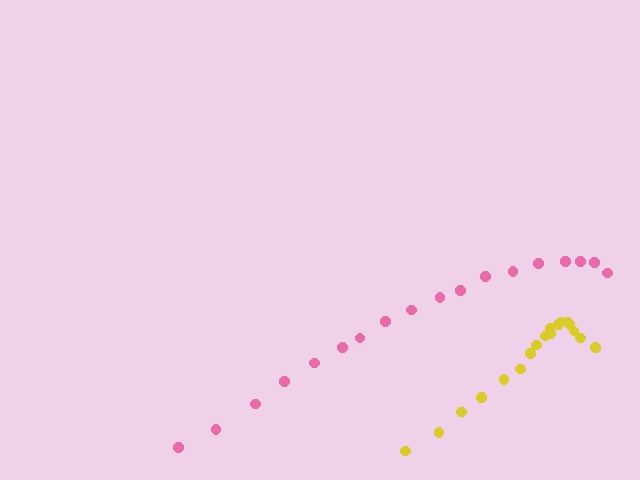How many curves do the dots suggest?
There are 2 distinct paths.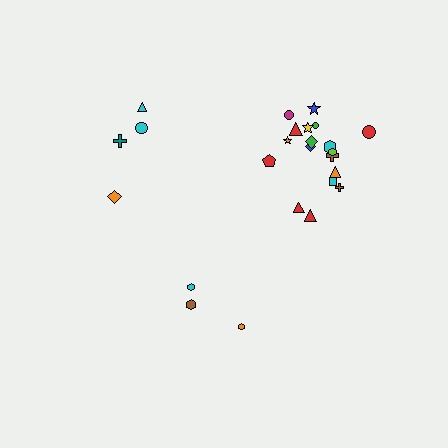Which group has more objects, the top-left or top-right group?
The top-right group.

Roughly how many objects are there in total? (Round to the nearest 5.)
Roughly 25 objects in total.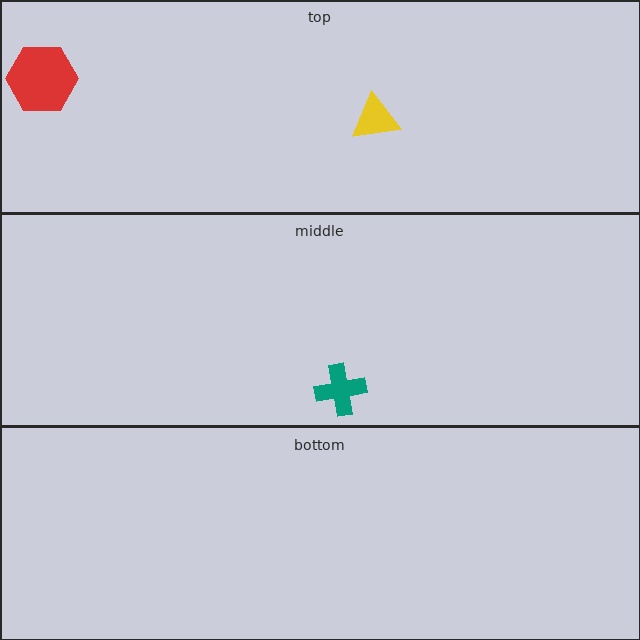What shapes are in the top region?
The yellow triangle, the red hexagon.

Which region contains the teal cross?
The middle region.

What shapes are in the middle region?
The teal cross.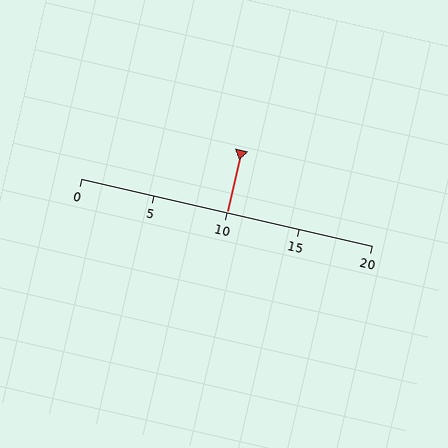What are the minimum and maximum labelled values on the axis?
The axis runs from 0 to 20.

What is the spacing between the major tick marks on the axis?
The major ticks are spaced 5 apart.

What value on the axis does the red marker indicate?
The marker indicates approximately 10.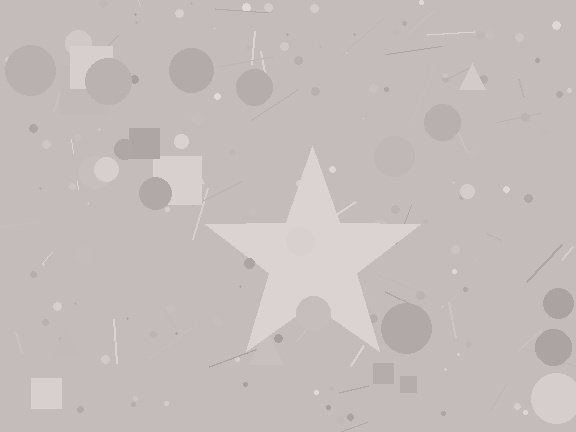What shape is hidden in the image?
A star is hidden in the image.